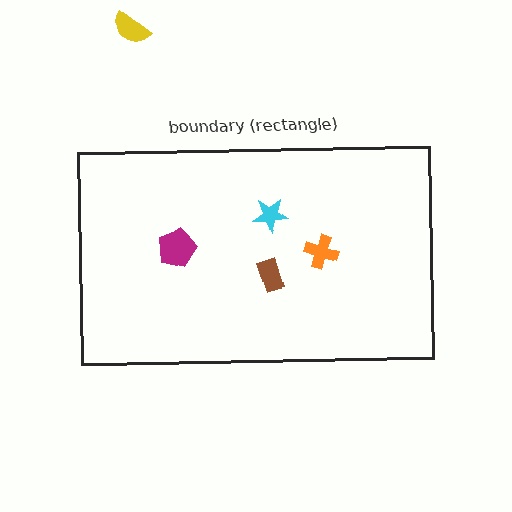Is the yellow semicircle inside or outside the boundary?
Outside.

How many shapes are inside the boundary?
4 inside, 1 outside.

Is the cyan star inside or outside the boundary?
Inside.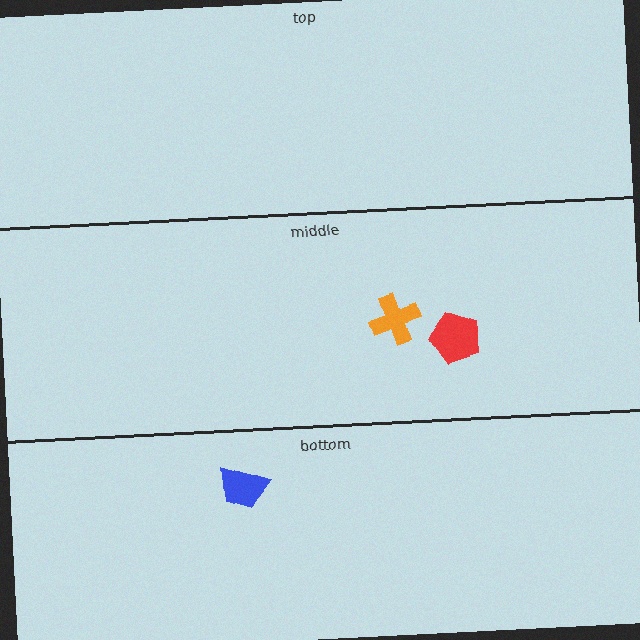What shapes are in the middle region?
The red pentagon, the orange cross.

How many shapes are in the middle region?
2.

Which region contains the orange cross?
The middle region.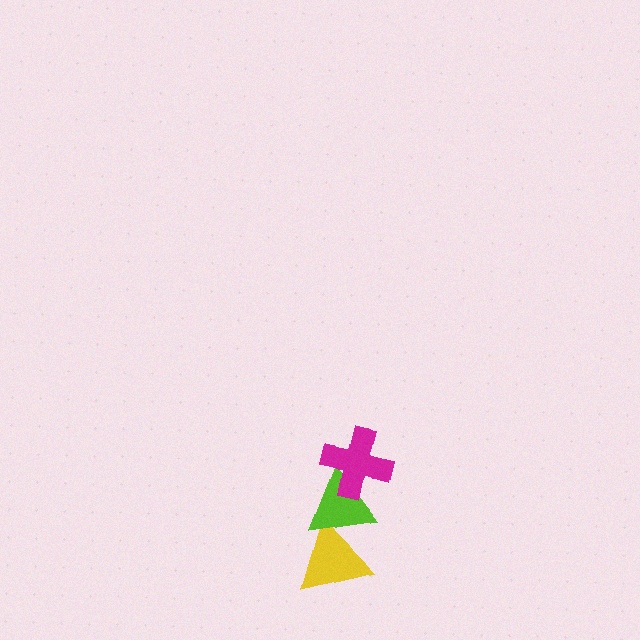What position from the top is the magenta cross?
The magenta cross is 1st from the top.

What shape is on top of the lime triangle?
The magenta cross is on top of the lime triangle.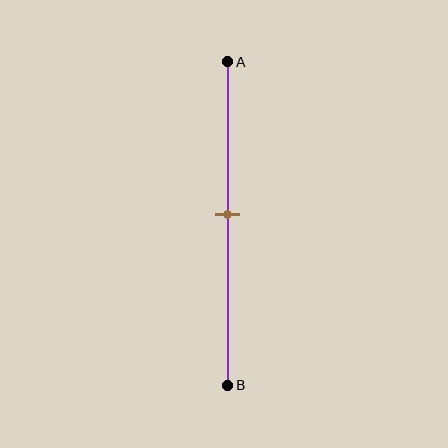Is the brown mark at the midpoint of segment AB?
Yes, the mark is approximately at the midpoint.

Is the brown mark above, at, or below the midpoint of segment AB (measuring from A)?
The brown mark is approximately at the midpoint of segment AB.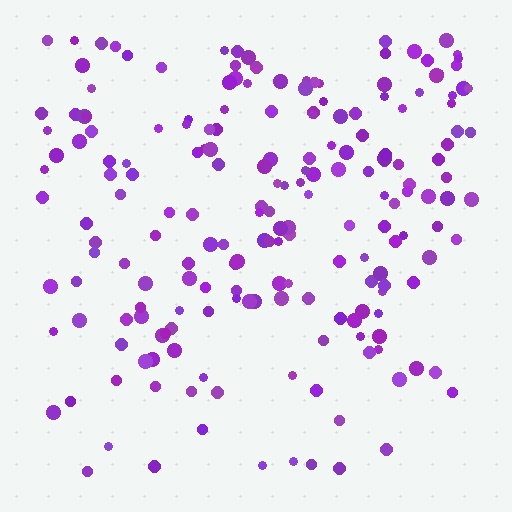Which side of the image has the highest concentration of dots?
The top.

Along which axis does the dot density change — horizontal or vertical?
Vertical.